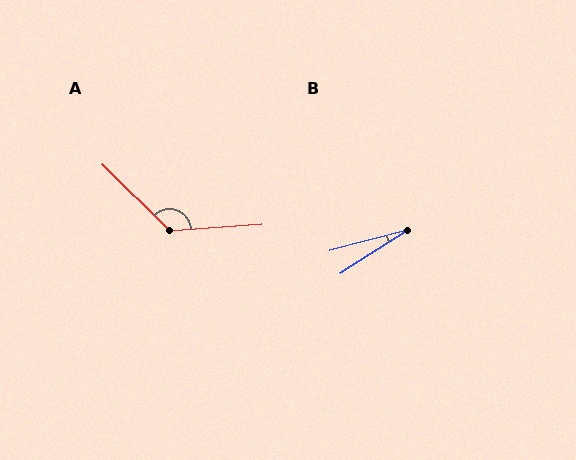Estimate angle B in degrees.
Approximately 18 degrees.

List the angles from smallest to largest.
B (18°), A (131°).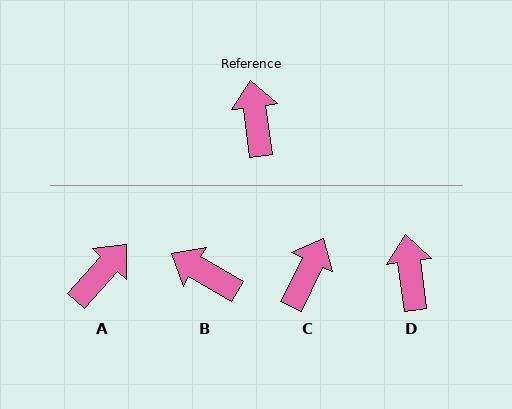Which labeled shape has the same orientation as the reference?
D.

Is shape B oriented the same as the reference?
No, it is off by about 52 degrees.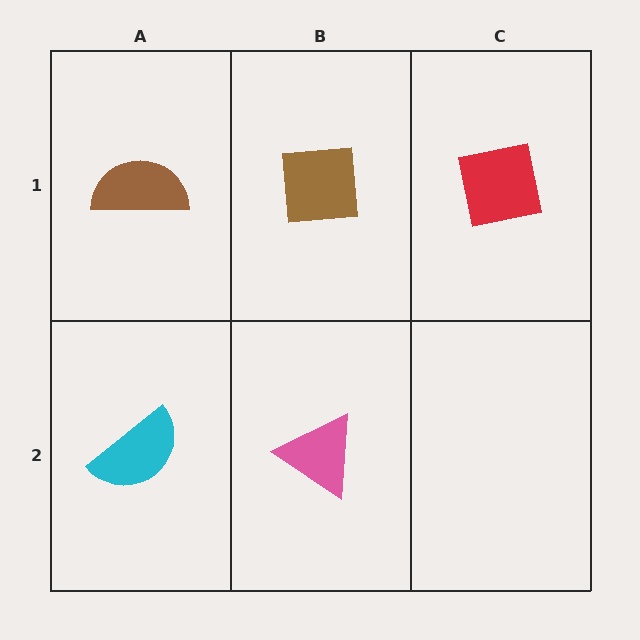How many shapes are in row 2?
2 shapes.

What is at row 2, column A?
A cyan semicircle.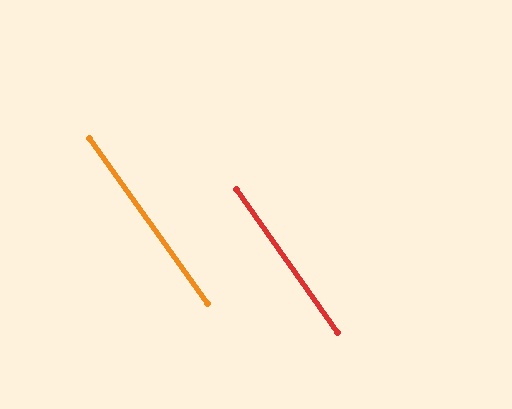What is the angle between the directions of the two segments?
Approximately 0 degrees.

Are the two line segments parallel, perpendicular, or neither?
Parallel — their directions differ by only 0.1°.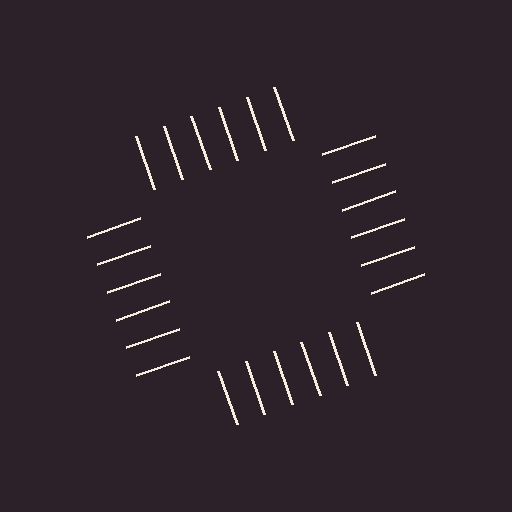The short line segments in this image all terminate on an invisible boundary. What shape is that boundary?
An illusory square — the line segments terminate on its edges but no continuous stroke is drawn.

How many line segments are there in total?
24 — 6 along each of the 4 edges.